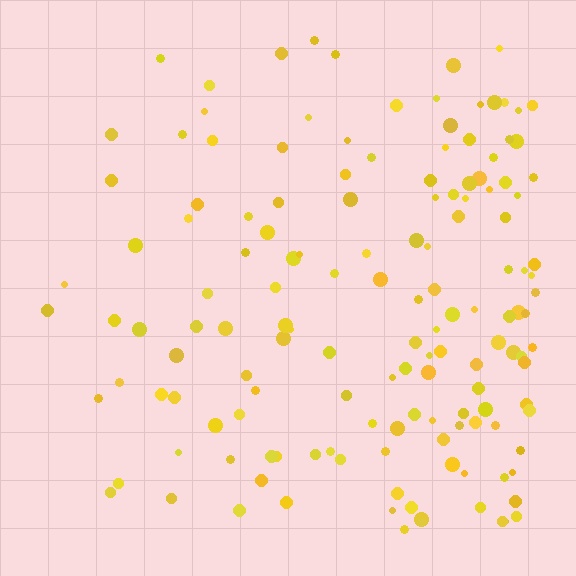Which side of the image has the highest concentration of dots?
The right.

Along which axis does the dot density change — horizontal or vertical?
Horizontal.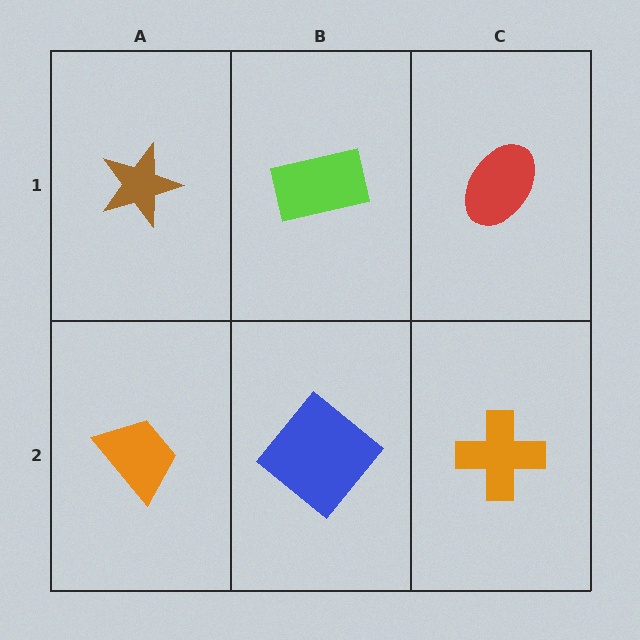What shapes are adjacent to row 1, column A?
An orange trapezoid (row 2, column A), a lime rectangle (row 1, column B).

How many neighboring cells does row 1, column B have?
3.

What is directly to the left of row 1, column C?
A lime rectangle.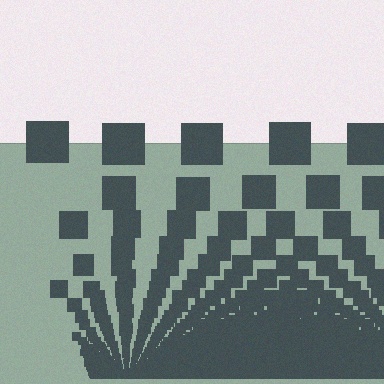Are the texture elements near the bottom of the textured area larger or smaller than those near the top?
Smaller. The gradient is inverted — elements near the bottom are smaller and denser.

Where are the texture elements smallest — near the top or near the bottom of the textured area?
Near the bottom.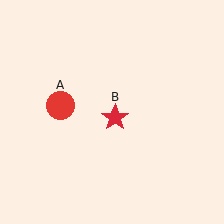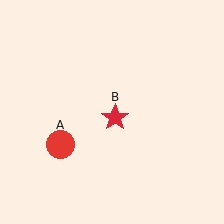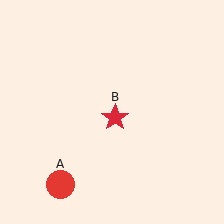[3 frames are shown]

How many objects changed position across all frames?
1 object changed position: red circle (object A).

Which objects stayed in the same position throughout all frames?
Red star (object B) remained stationary.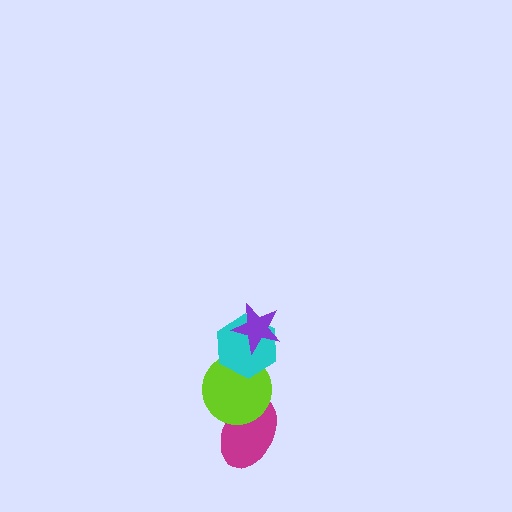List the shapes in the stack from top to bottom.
From top to bottom: the purple star, the cyan hexagon, the lime circle, the magenta ellipse.